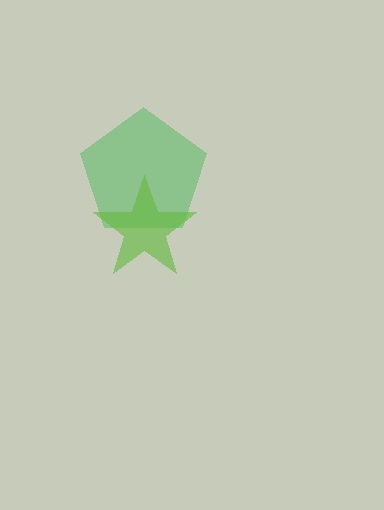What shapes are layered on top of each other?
The layered shapes are: a green pentagon, a lime star.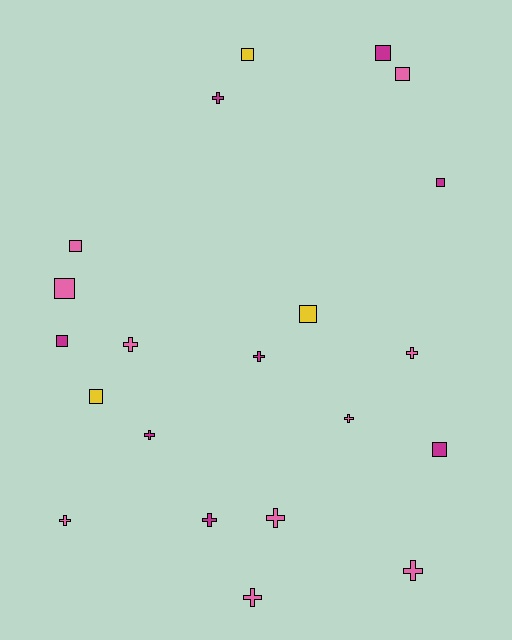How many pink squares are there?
There are 3 pink squares.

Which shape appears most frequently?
Cross, with 11 objects.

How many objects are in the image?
There are 21 objects.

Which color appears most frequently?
Pink, with 10 objects.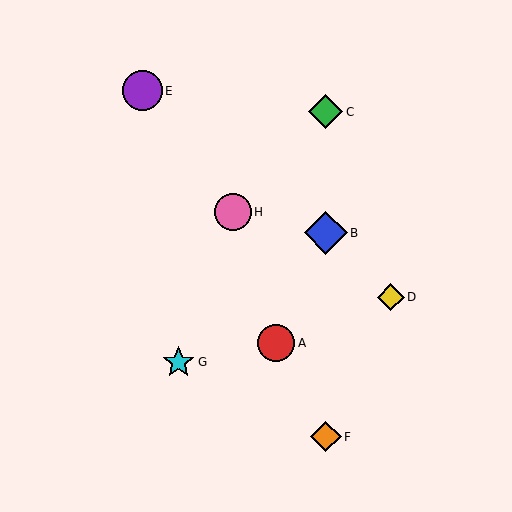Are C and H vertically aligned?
No, C is at x≈326 and H is at x≈233.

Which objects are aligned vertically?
Objects B, C, F are aligned vertically.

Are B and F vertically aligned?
Yes, both are at x≈326.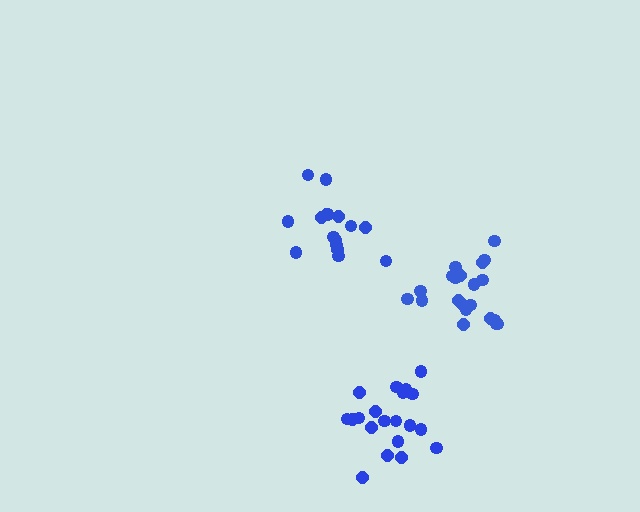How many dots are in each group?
Group 1: 16 dots, Group 2: 20 dots, Group 3: 21 dots (57 total).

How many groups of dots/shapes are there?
There are 3 groups.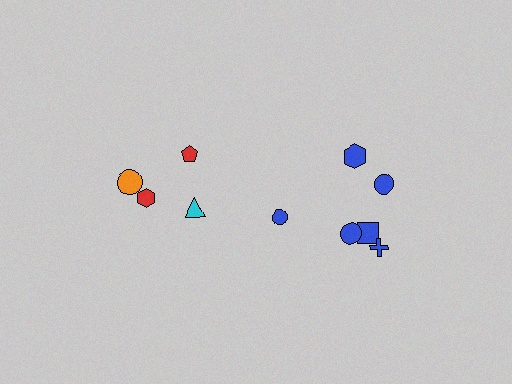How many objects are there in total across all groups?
There are 10 objects.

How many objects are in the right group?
There are 6 objects.